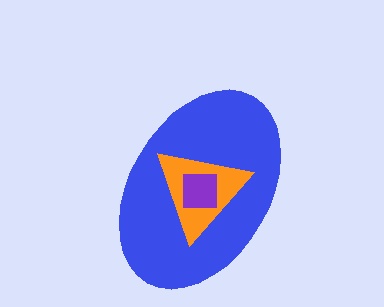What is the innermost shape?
The purple square.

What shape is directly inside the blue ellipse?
The orange triangle.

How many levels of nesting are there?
3.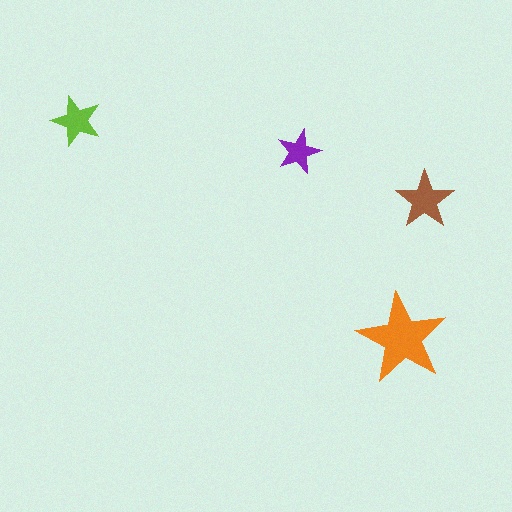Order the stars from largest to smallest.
the orange one, the brown one, the lime one, the purple one.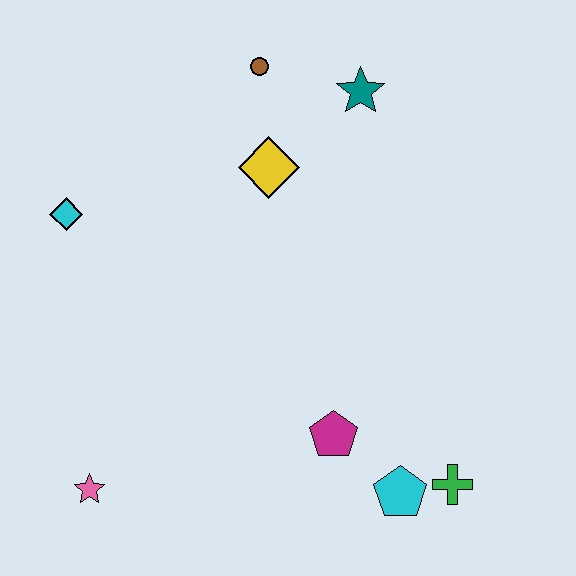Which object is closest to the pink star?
The magenta pentagon is closest to the pink star.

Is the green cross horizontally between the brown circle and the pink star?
No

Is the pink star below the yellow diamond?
Yes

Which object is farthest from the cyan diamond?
The green cross is farthest from the cyan diamond.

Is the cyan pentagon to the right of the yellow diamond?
Yes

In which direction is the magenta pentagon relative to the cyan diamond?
The magenta pentagon is to the right of the cyan diamond.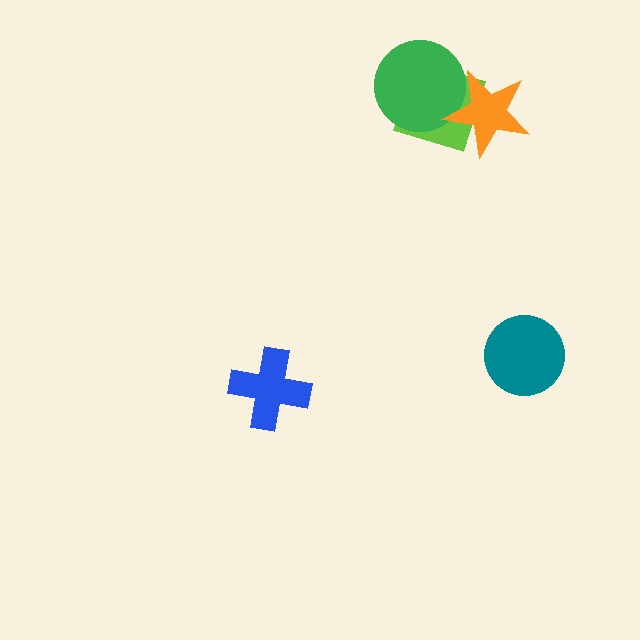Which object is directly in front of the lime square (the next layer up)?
The green circle is directly in front of the lime square.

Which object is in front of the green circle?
The orange star is in front of the green circle.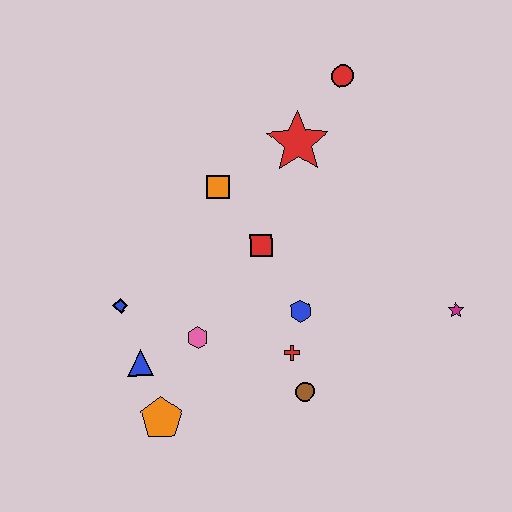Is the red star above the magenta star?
Yes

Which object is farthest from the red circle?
The orange pentagon is farthest from the red circle.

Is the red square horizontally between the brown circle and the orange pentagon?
Yes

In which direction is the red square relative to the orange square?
The red square is below the orange square.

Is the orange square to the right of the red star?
No